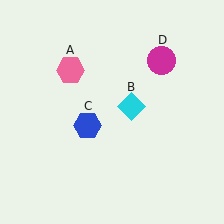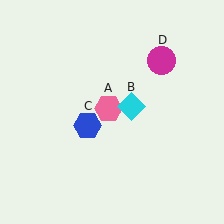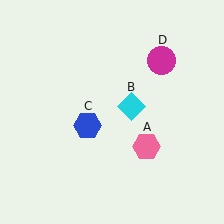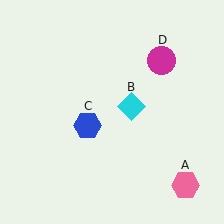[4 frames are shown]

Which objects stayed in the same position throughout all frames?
Cyan diamond (object B) and blue hexagon (object C) and magenta circle (object D) remained stationary.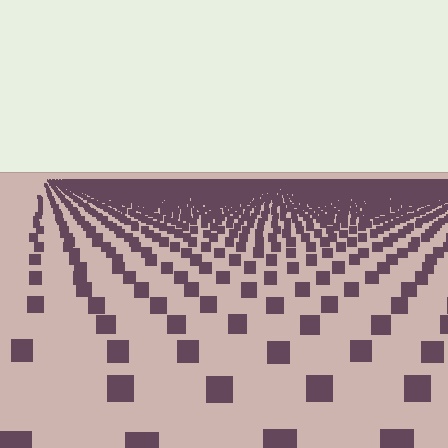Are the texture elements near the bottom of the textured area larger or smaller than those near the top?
Larger. Near the bottom, elements are closer to the viewer and appear at a bigger on-screen size.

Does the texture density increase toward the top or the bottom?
Density increases toward the top.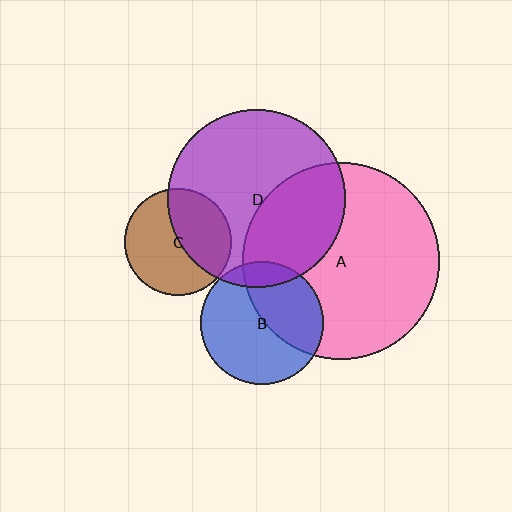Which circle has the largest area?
Circle A (pink).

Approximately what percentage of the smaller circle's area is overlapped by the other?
Approximately 45%.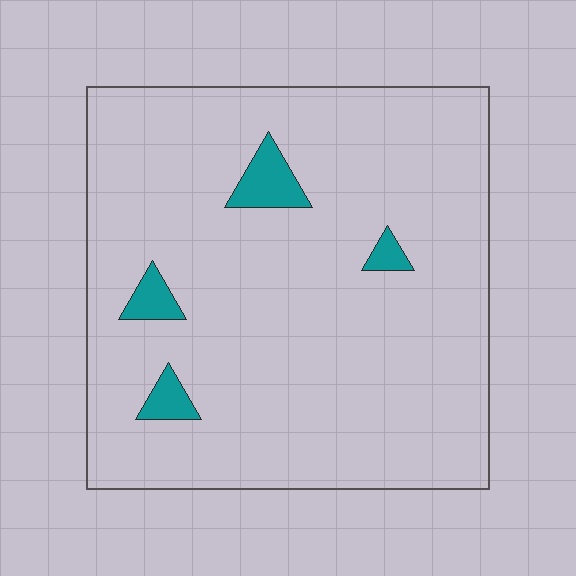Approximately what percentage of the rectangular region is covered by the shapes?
Approximately 5%.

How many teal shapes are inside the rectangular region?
4.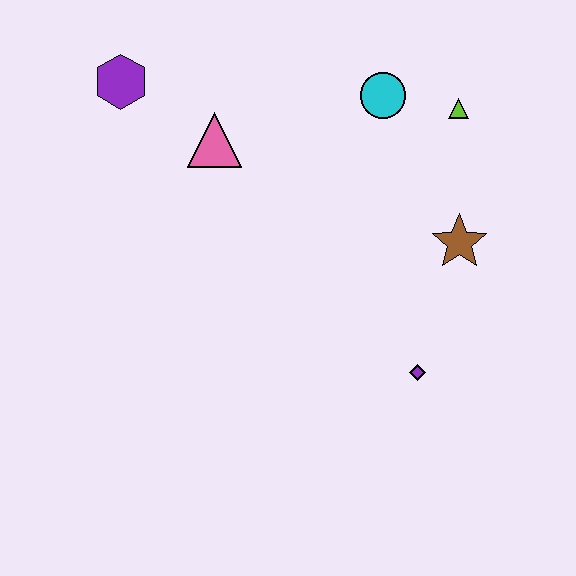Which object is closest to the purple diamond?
The brown star is closest to the purple diamond.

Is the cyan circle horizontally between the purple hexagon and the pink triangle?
No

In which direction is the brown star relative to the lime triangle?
The brown star is below the lime triangle.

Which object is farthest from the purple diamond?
The purple hexagon is farthest from the purple diamond.